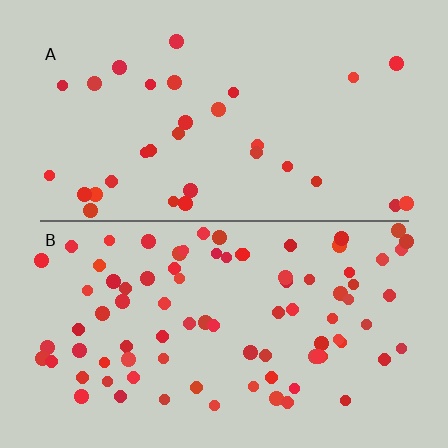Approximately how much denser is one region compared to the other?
Approximately 2.7× — region B over region A.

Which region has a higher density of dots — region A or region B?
B (the bottom).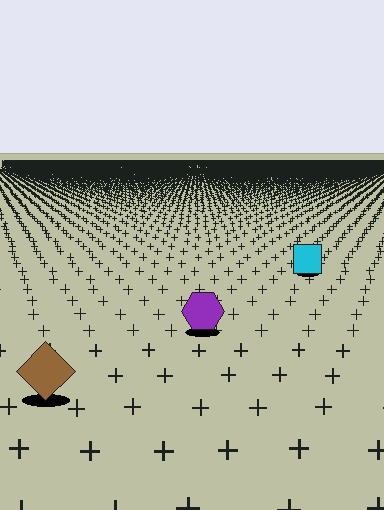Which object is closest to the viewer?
The brown diamond is closest. The texture marks near it are larger and more spread out.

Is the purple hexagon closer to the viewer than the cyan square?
Yes. The purple hexagon is closer — you can tell from the texture gradient: the ground texture is coarser near it.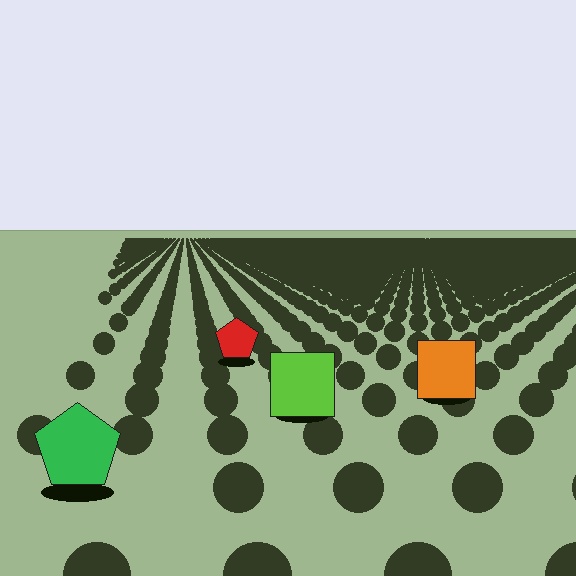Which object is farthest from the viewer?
The red pentagon is farthest from the viewer. It appears smaller and the ground texture around it is denser.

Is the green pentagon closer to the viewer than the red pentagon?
Yes. The green pentagon is closer — you can tell from the texture gradient: the ground texture is coarser near it.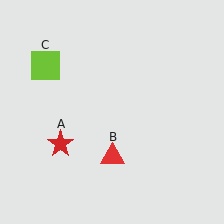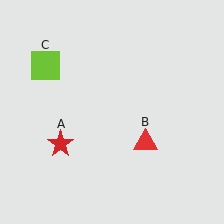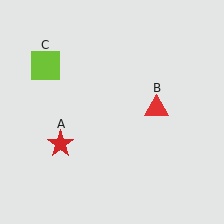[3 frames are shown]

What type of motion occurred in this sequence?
The red triangle (object B) rotated counterclockwise around the center of the scene.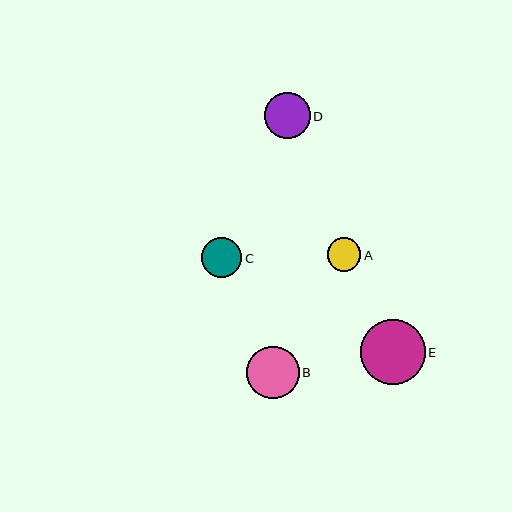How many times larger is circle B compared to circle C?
Circle B is approximately 1.3 times the size of circle C.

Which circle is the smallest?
Circle A is the smallest with a size of approximately 33 pixels.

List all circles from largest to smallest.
From largest to smallest: E, B, D, C, A.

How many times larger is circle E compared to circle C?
Circle E is approximately 1.6 times the size of circle C.